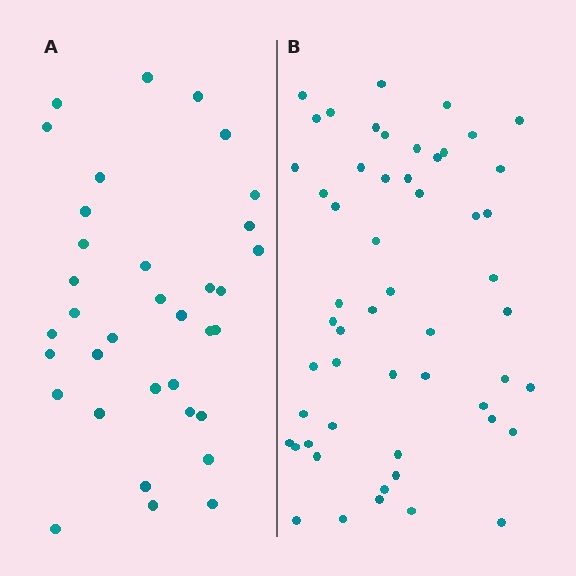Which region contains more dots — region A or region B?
Region B (the right region) has more dots.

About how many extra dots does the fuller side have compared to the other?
Region B has approximately 20 more dots than region A.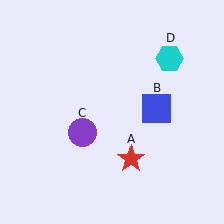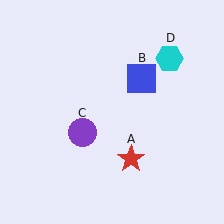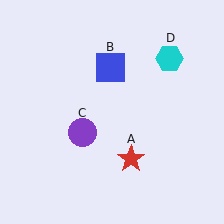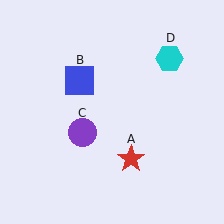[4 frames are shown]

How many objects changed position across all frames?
1 object changed position: blue square (object B).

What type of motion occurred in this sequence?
The blue square (object B) rotated counterclockwise around the center of the scene.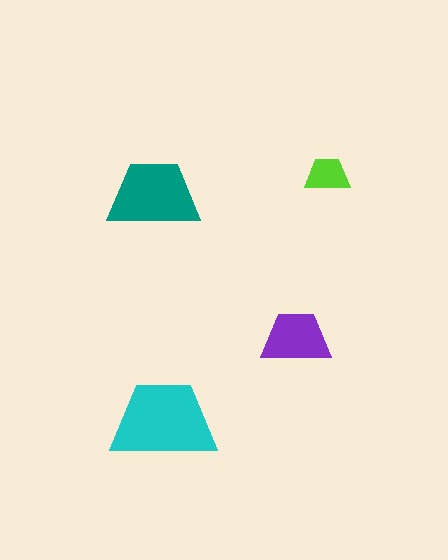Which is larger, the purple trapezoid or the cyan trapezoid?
The cyan one.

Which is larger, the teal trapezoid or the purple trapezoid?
The teal one.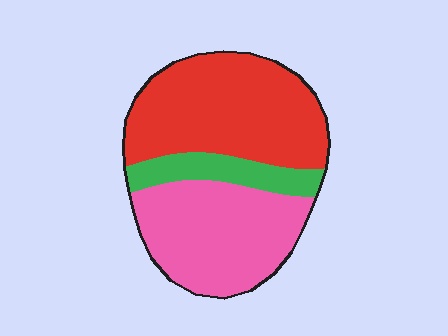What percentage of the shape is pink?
Pink covers 39% of the shape.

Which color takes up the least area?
Green, at roughly 15%.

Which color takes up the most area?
Red, at roughly 45%.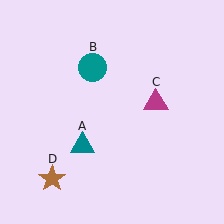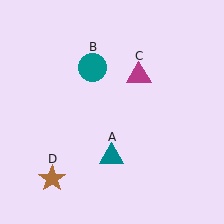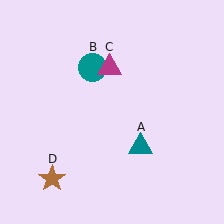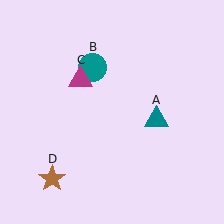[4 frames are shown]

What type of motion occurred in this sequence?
The teal triangle (object A), magenta triangle (object C) rotated counterclockwise around the center of the scene.